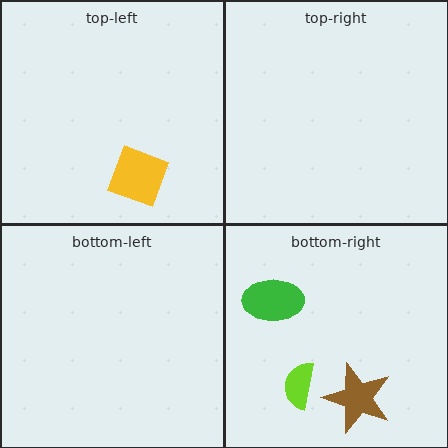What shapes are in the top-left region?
The yellow diamond.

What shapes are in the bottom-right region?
The brown star, the lime semicircle, the green ellipse.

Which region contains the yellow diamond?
The top-left region.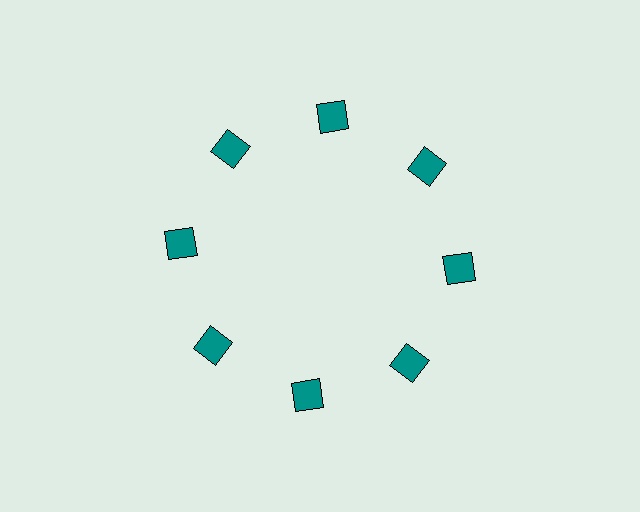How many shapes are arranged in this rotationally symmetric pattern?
There are 8 shapes, arranged in 8 groups of 1.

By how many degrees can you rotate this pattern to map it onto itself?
The pattern maps onto itself every 45 degrees of rotation.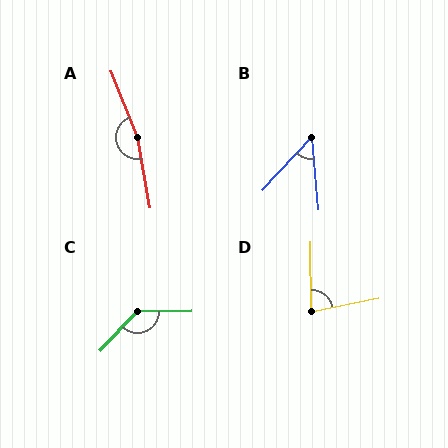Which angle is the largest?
A, at approximately 169 degrees.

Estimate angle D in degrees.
Approximately 79 degrees.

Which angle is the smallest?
B, at approximately 47 degrees.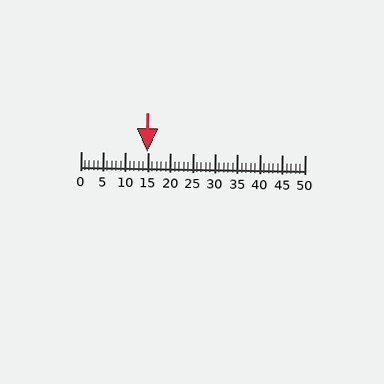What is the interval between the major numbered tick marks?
The major tick marks are spaced 5 units apart.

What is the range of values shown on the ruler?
The ruler shows values from 0 to 50.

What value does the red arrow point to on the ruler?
The red arrow points to approximately 15.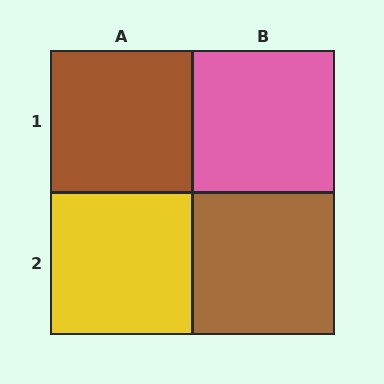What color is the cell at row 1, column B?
Pink.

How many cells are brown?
2 cells are brown.